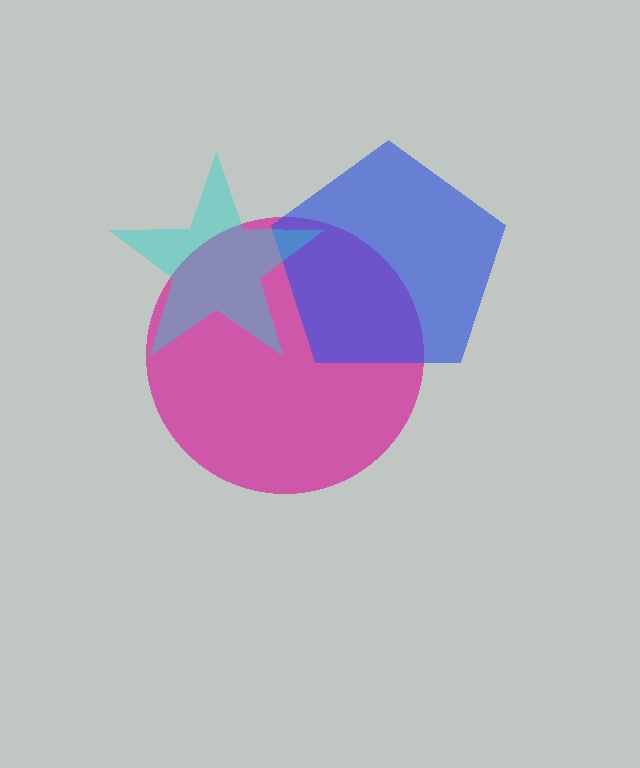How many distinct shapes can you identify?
There are 3 distinct shapes: a magenta circle, a blue pentagon, a cyan star.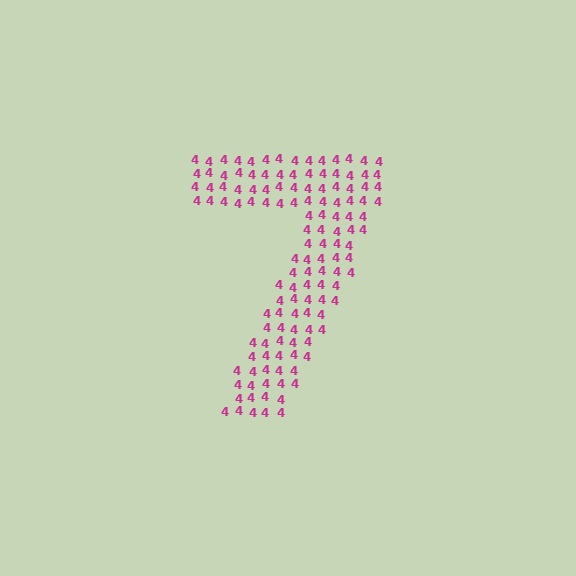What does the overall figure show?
The overall figure shows the digit 7.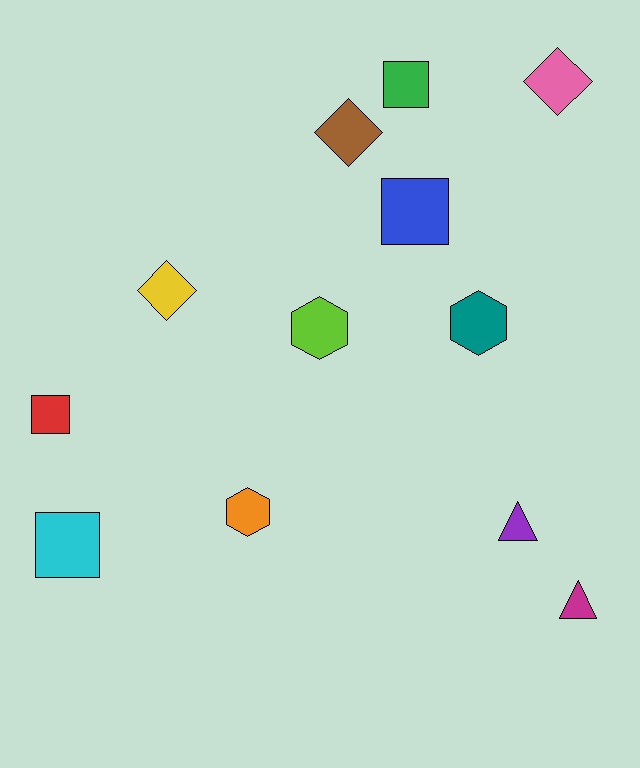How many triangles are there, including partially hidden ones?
There are 2 triangles.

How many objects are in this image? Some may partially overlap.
There are 12 objects.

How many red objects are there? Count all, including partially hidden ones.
There is 1 red object.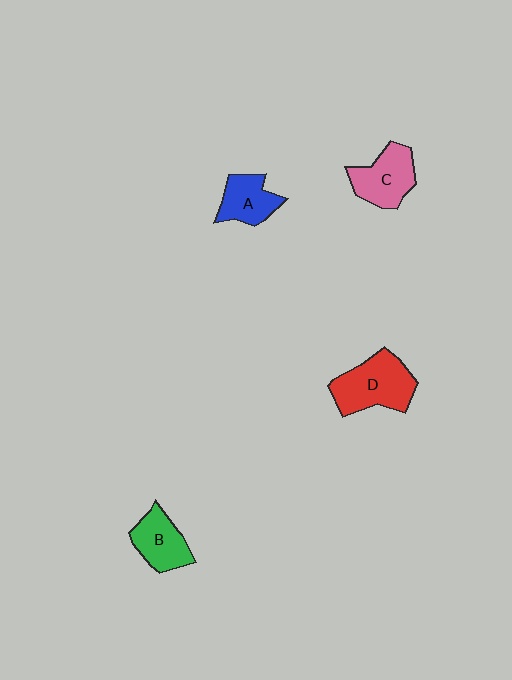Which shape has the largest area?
Shape D (red).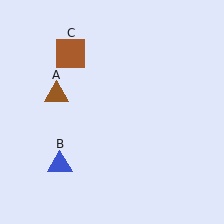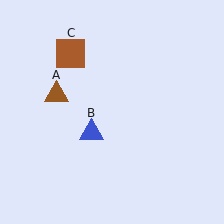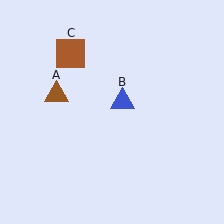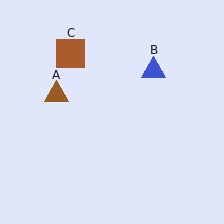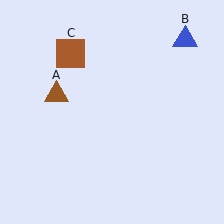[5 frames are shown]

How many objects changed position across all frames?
1 object changed position: blue triangle (object B).